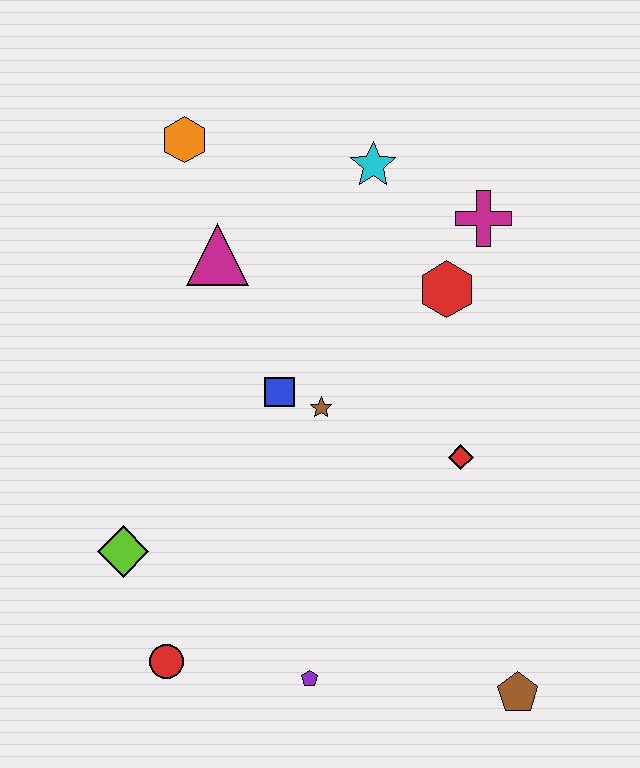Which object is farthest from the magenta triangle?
The brown pentagon is farthest from the magenta triangle.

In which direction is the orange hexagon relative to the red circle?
The orange hexagon is above the red circle.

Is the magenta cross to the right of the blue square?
Yes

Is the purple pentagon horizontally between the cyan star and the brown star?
No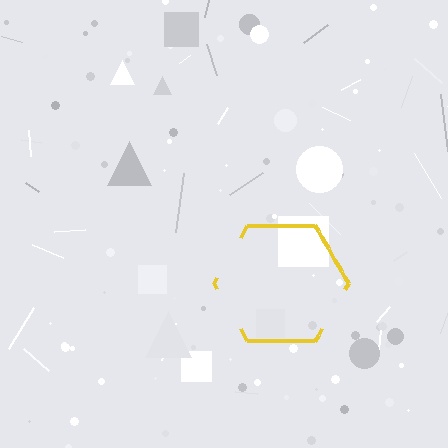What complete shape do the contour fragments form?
The contour fragments form a hexagon.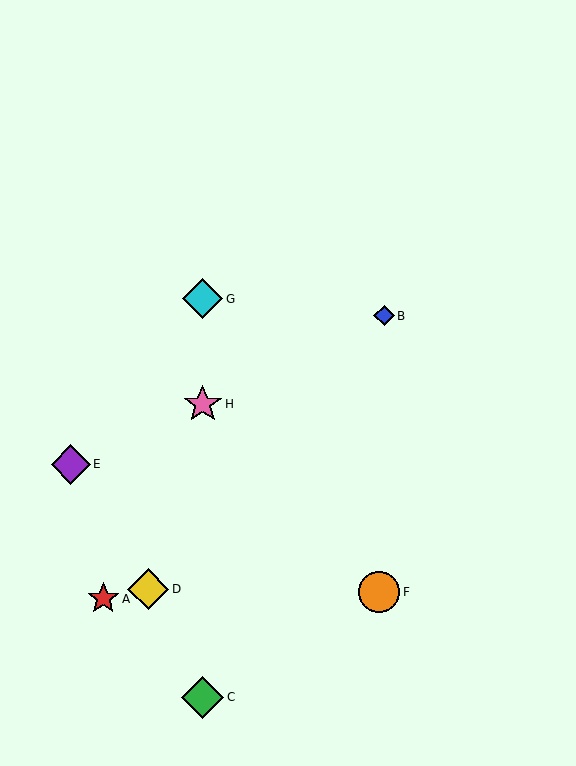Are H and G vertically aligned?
Yes, both are at x≈203.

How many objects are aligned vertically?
3 objects (C, G, H) are aligned vertically.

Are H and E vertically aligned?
No, H is at x≈203 and E is at x≈71.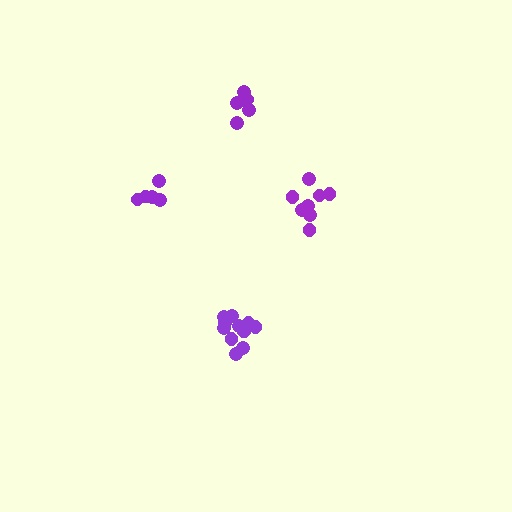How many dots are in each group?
Group 1: 8 dots, Group 2: 11 dots, Group 3: 5 dots, Group 4: 6 dots (30 total).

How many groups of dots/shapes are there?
There are 4 groups.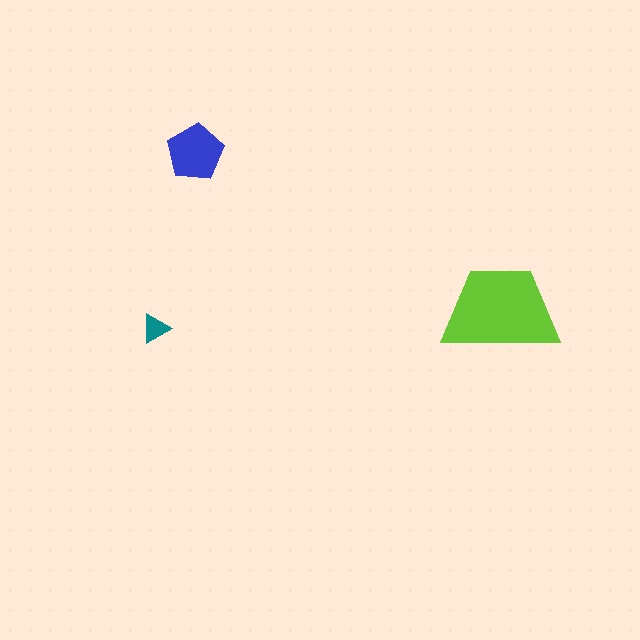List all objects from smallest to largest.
The teal triangle, the blue pentagon, the lime trapezoid.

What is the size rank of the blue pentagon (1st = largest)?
2nd.